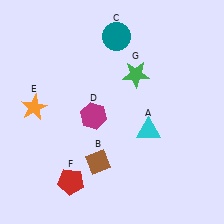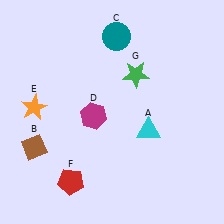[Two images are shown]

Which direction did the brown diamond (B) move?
The brown diamond (B) moved left.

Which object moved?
The brown diamond (B) moved left.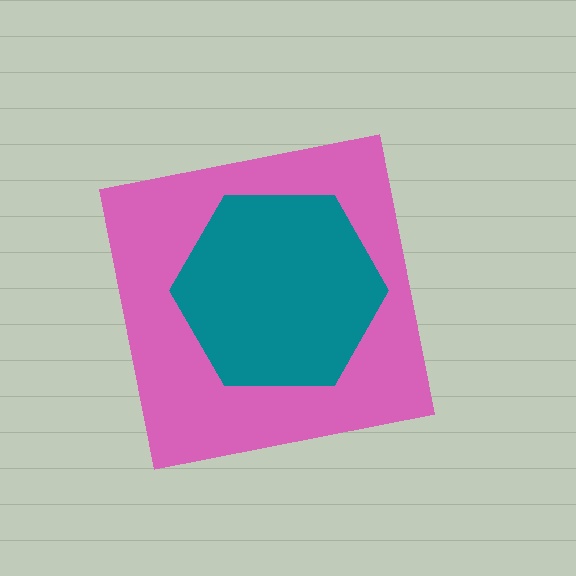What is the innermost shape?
The teal hexagon.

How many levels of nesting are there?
2.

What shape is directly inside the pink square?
The teal hexagon.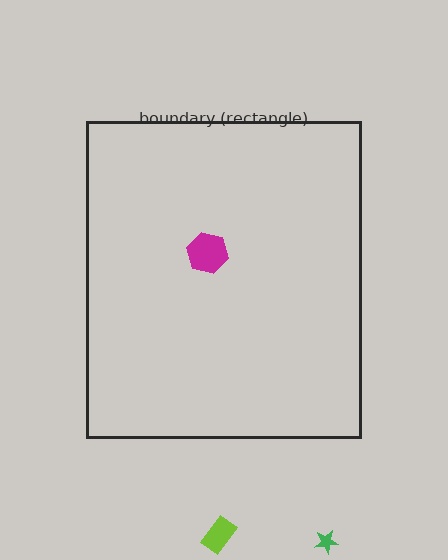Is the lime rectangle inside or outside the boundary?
Outside.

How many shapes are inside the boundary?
1 inside, 2 outside.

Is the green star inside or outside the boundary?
Outside.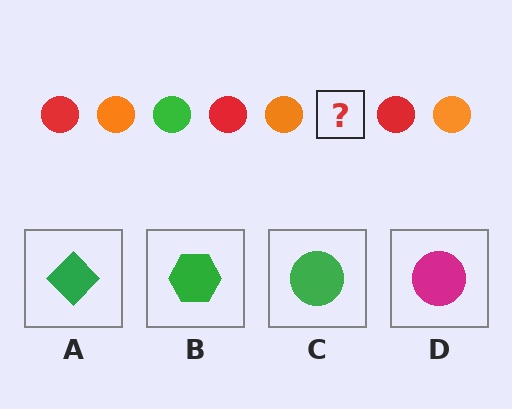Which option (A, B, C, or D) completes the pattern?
C.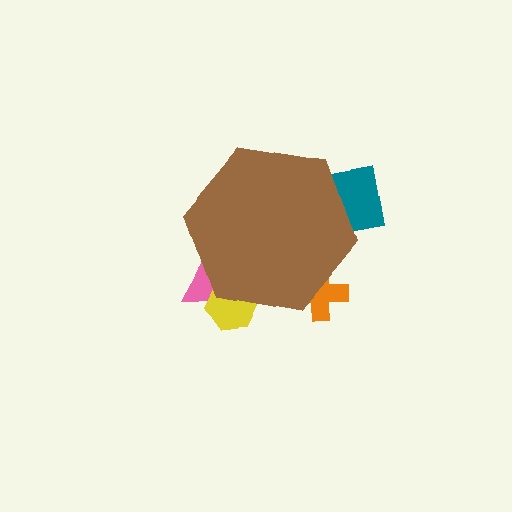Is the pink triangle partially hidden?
Yes, the pink triangle is partially hidden behind the brown hexagon.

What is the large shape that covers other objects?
A brown hexagon.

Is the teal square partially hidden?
Yes, the teal square is partially hidden behind the brown hexagon.